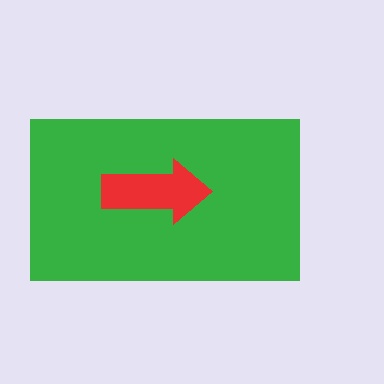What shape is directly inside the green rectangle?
The red arrow.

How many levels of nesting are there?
2.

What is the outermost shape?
The green rectangle.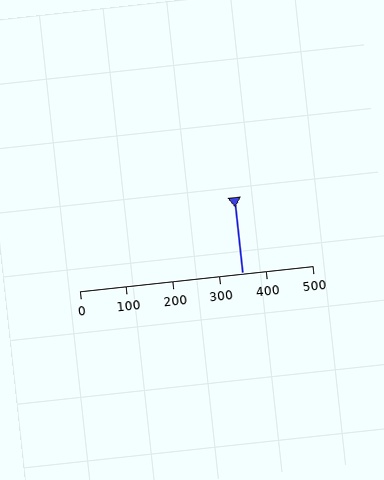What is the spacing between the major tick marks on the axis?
The major ticks are spaced 100 apart.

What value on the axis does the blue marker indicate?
The marker indicates approximately 350.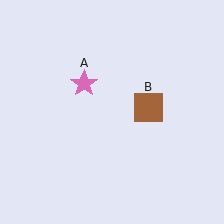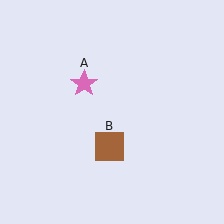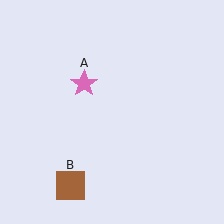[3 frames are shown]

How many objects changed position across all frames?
1 object changed position: brown square (object B).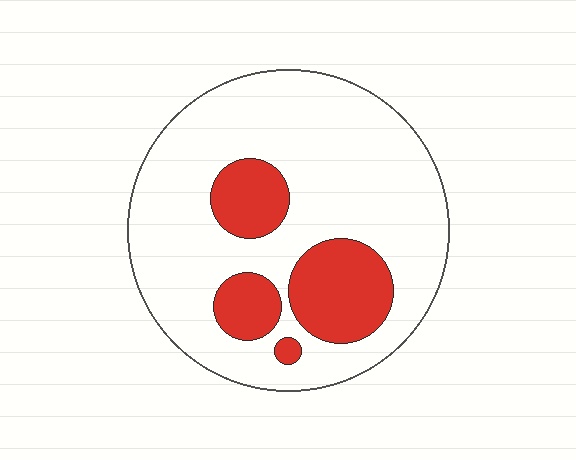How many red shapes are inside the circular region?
4.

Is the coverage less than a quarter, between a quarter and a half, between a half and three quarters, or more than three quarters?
Less than a quarter.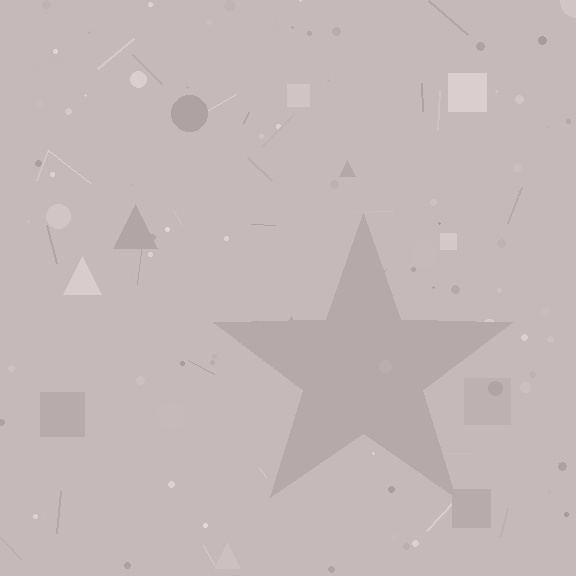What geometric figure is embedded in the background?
A star is embedded in the background.